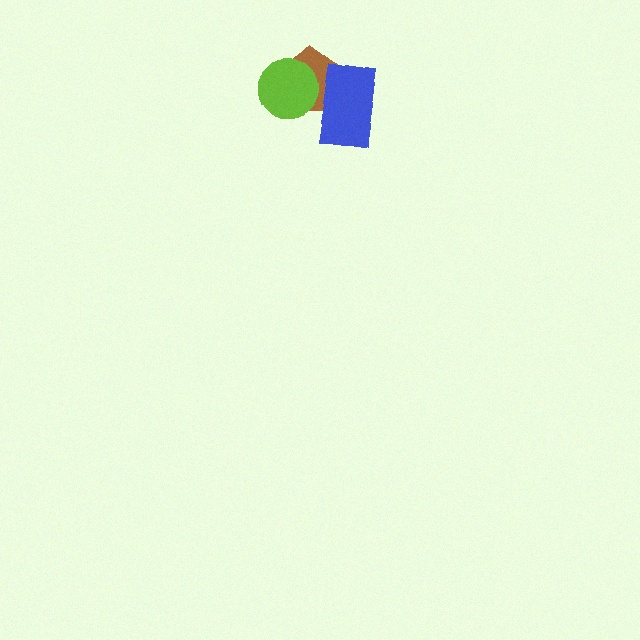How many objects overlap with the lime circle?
2 objects overlap with the lime circle.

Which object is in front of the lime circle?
The blue rectangle is in front of the lime circle.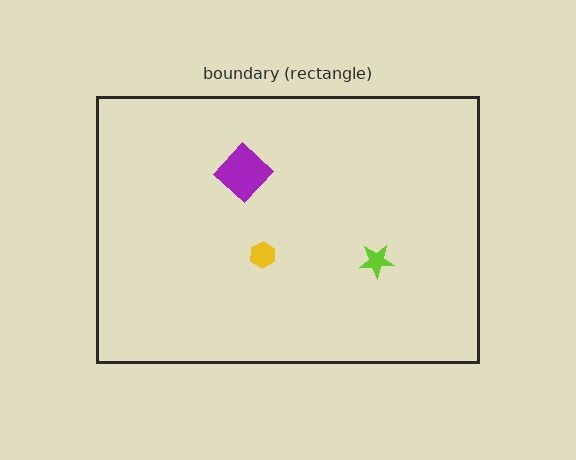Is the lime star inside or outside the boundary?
Inside.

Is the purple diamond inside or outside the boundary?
Inside.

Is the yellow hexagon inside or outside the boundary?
Inside.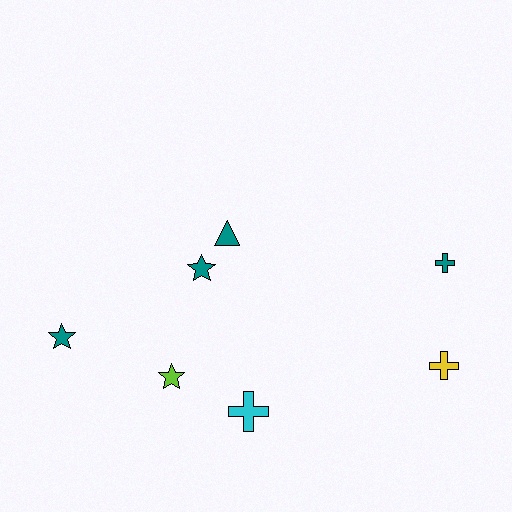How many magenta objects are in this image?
There are no magenta objects.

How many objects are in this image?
There are 7 objects.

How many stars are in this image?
There are 3 stars.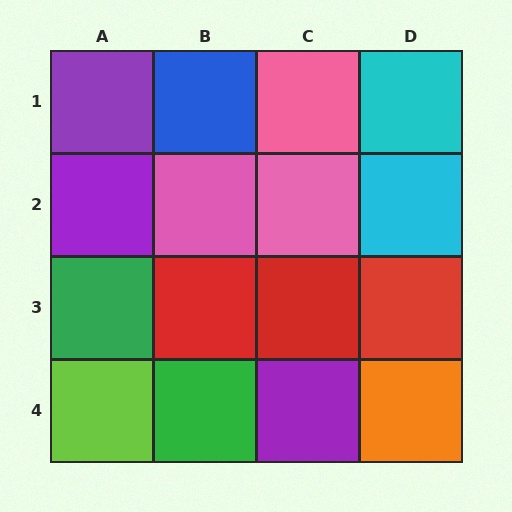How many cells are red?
3 cells are red.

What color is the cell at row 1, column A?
Purple.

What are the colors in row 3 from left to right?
Green, red, red, red.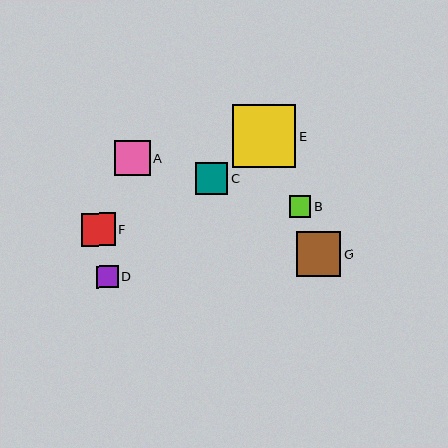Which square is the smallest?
Square B is the smallest with a size of approximately 21 pixels.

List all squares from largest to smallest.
From largest to smallest: E, G, A, F, C, D, B.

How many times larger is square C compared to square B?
Square C is approximately 1.5 times the size of square B.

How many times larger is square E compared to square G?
Square E is approximately 1.4 times the size of square G.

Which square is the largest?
Square E is the largest with a size of approximately 63 pixels.